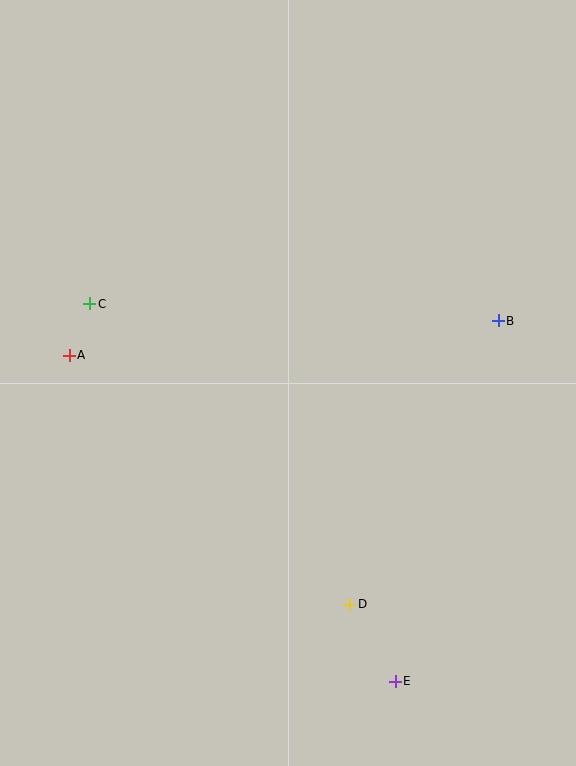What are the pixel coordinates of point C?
Point C is at (90, 304).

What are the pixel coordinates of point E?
Point E is at (395, 681).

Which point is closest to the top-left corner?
Point C is closest to the top-left corner.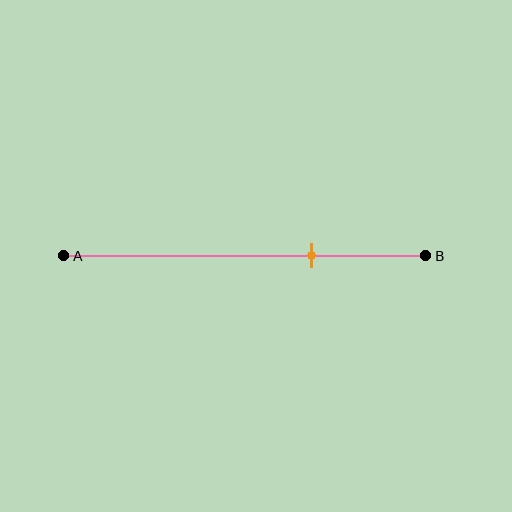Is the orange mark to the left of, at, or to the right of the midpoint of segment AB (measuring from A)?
The orange mark is to the right of the midpoint of segment AB.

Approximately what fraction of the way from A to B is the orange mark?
The orange mark is approximately 70% of the way from A to B.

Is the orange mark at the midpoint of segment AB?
No, the mark is at about 70% from A, not at the 50% midpoint.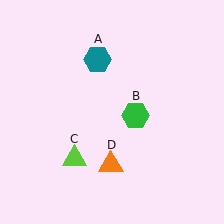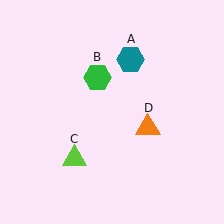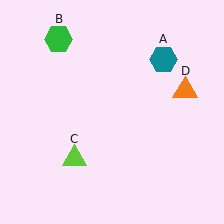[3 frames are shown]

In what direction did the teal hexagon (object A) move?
The teal hexagon (object A) moved right.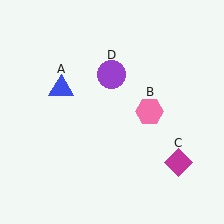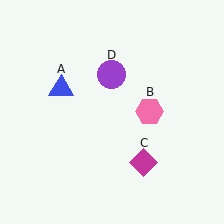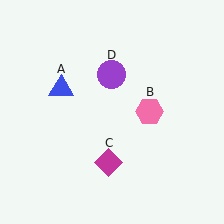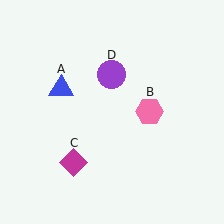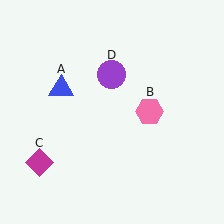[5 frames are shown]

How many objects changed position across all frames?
1 object changed position: magenta diamond (object C).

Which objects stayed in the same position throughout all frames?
Blue triangle (object A) and pink hexagon (object B) and purple circle (object D) remained stationary.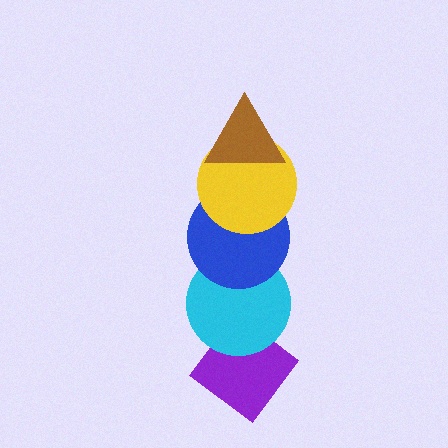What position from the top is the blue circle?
The blue circle is 3rd from the top.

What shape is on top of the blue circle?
The yellow circle is on top of the blue circle.